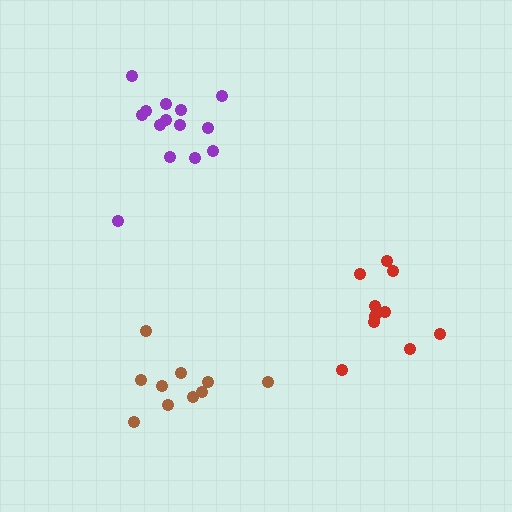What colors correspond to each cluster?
The clusters are colored: purple, brown, red.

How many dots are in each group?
Group 1: 14 dots, Group 2: 10 dots, Group 3: 10 dots (34 total).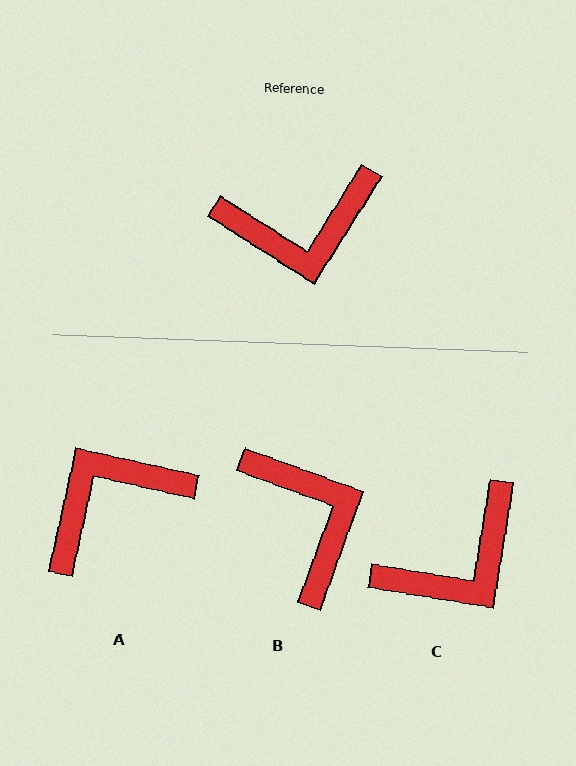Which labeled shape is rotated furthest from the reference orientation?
A, about 160 degrees away.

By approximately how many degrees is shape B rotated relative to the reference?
Approximately 102 degrees counter-clockwise.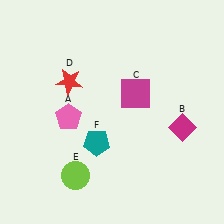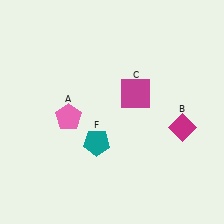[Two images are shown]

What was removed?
The red star (D), the lime circle (E) were removed in Image 2.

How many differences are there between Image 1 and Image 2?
There are 2 differences between the two images.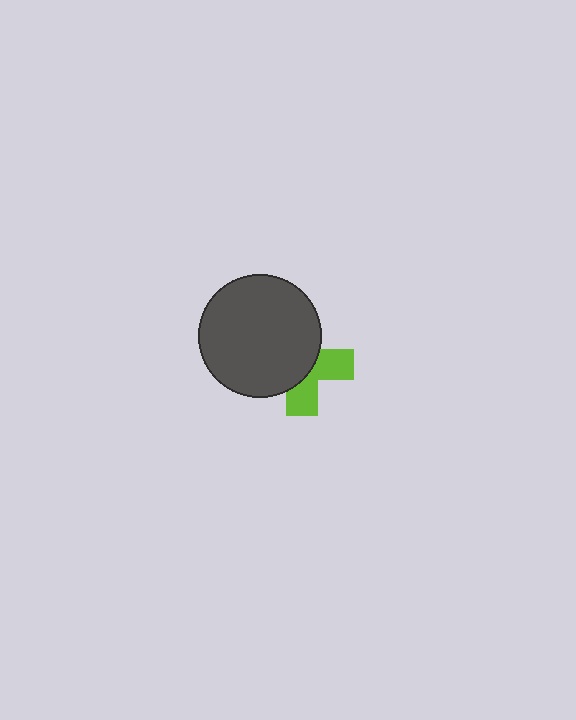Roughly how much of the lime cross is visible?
A small part of it is visible (roughly 41%).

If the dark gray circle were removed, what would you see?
You would see the complete lime cross.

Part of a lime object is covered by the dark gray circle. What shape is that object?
It is a cross.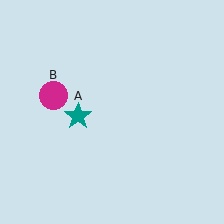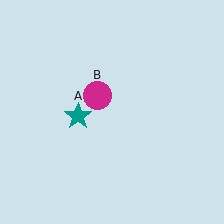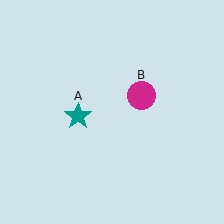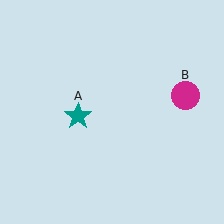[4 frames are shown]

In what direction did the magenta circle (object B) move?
The magenta circle (object B) moved right.